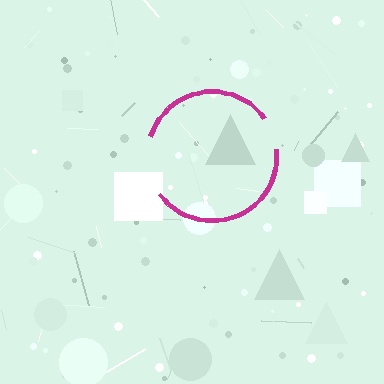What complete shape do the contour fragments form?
The contour fragments form a circle.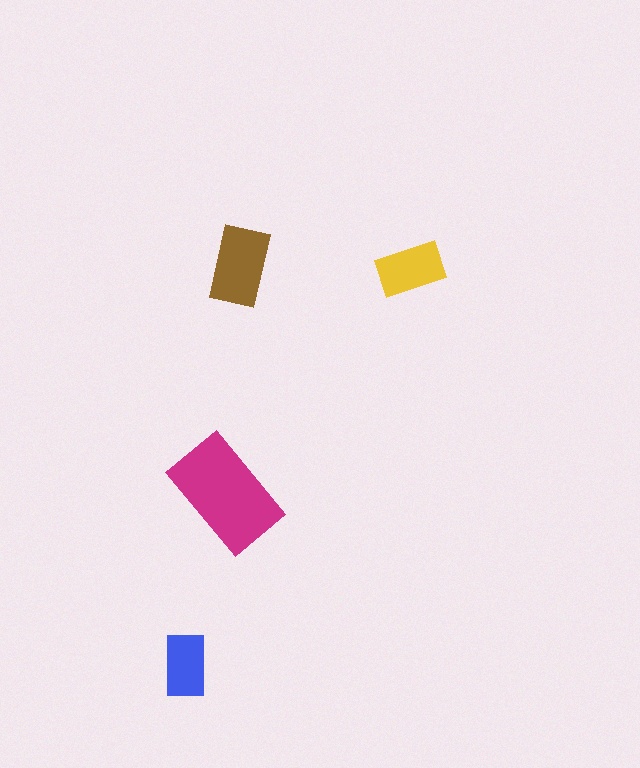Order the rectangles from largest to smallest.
the magenta one, the brown one, the yellow one, the blue one.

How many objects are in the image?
There are 4 objects in the image.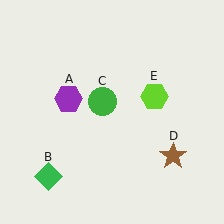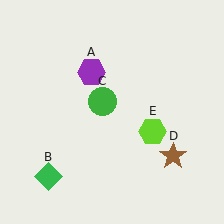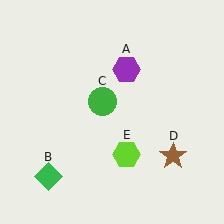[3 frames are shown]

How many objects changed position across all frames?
2 objects changed position: purple hexagon (object A), lime hexagon (object E).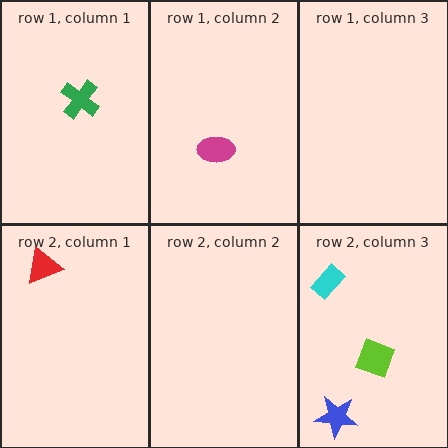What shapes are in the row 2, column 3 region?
The blue star, the lime diamond, the cyan rectangle.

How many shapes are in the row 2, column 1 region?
1.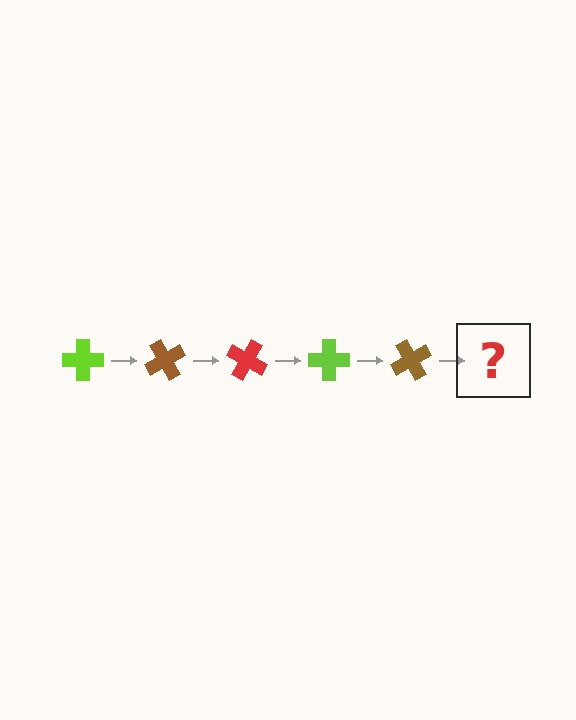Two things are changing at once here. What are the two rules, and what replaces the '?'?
The two rules are that it rotates 60 degrees each step and the color cycles through lime, brown, and red. The '?' should be a red cross, rotated 300 degrees from the start.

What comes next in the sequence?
The next element should be a red cross, rotated 300 degrees from the start.